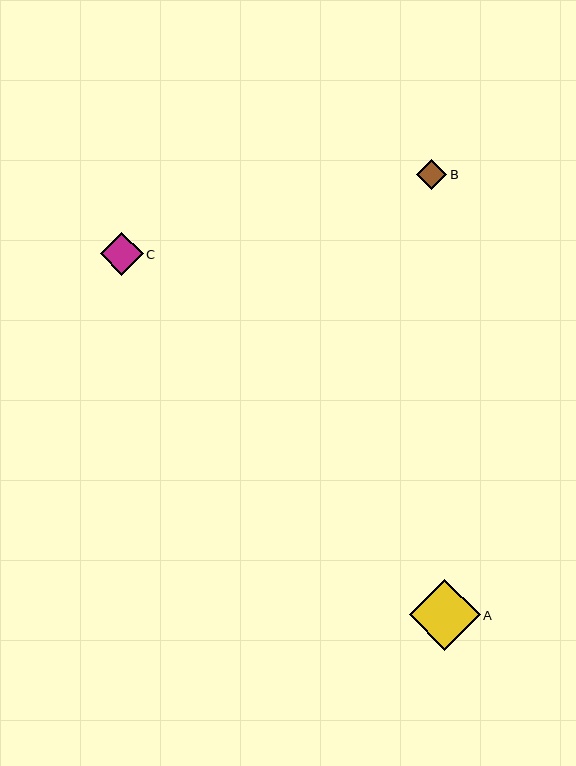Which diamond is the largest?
Diamond A is the largest with a size of approximately 71 pixels.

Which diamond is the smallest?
Diamond B is the smallest with a size of approximately 30 pixels.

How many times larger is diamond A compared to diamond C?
Diamond A is approximately 1.7 times the size of diamond C.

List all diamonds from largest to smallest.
From largest to smallest: A, C, B.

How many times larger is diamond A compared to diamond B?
Diamond A is approximately 2.4 times the size of diamond B.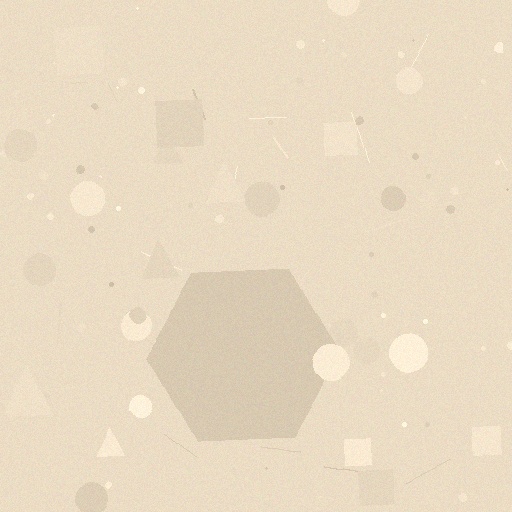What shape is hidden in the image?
A hexagon is hidden in the image.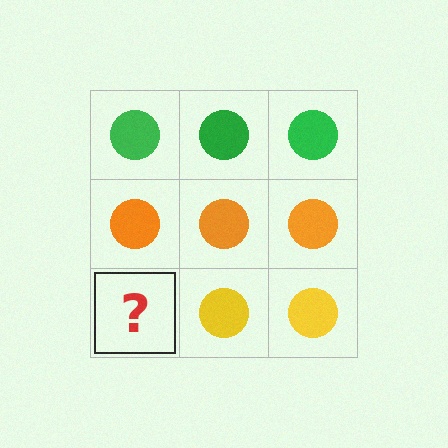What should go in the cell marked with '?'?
The missing cell should contain a yellow circle.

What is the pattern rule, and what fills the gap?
The rule is that each row has a consistent color. The gap should be filled with a yellow circle.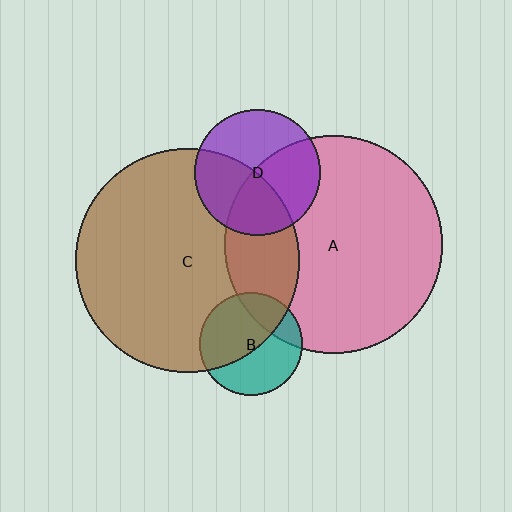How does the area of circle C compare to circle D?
Approximately 3.2 times.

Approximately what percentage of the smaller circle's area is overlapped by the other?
Approximately 55%.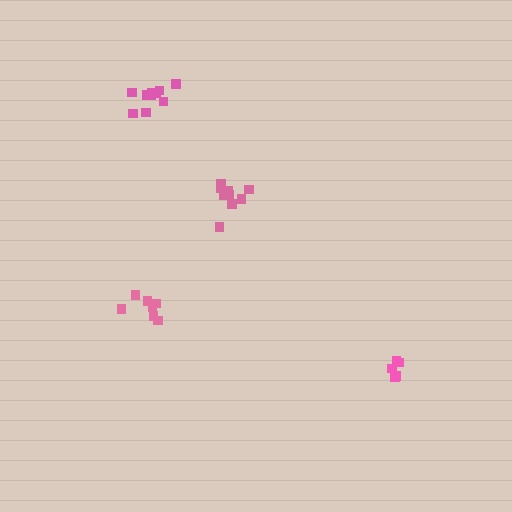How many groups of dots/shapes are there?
There are 4 groups.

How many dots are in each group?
Group 1: 5 dots, Group 2: 7 dots, Group 3: 9 dots, Group 4: 10 dots (31 total).